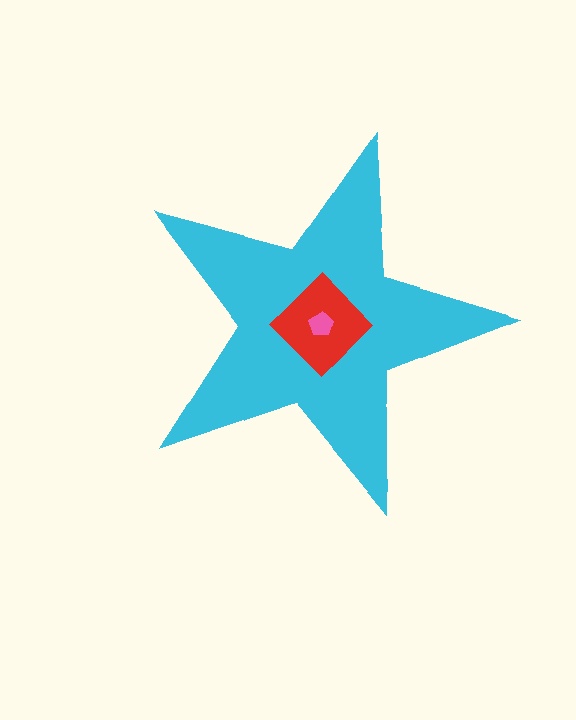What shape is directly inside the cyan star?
The red diamond.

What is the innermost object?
The pink pentagon.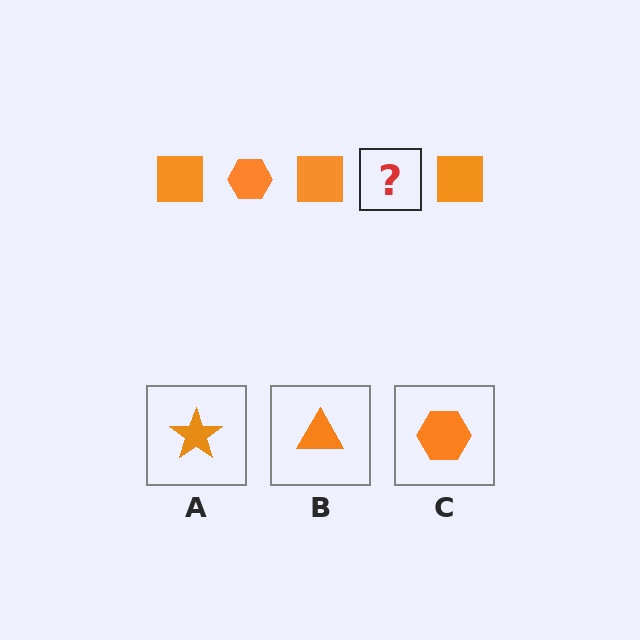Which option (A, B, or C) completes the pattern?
C.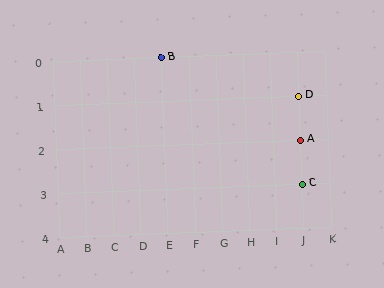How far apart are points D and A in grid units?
Points D and A are 1 row apart.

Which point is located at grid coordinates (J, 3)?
Point C is at (J, 3).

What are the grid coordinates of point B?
Point B is at grid coordinates (E, 0).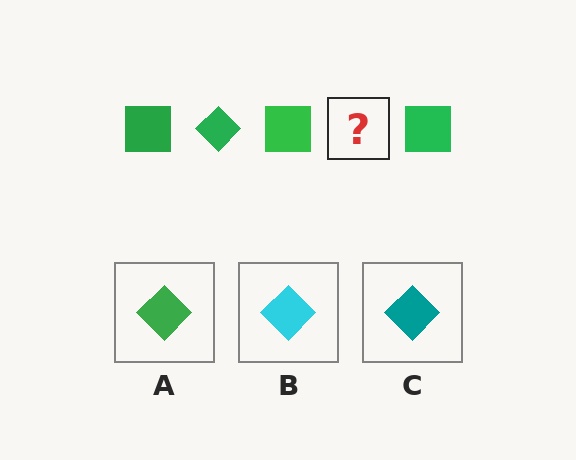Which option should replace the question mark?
Option A.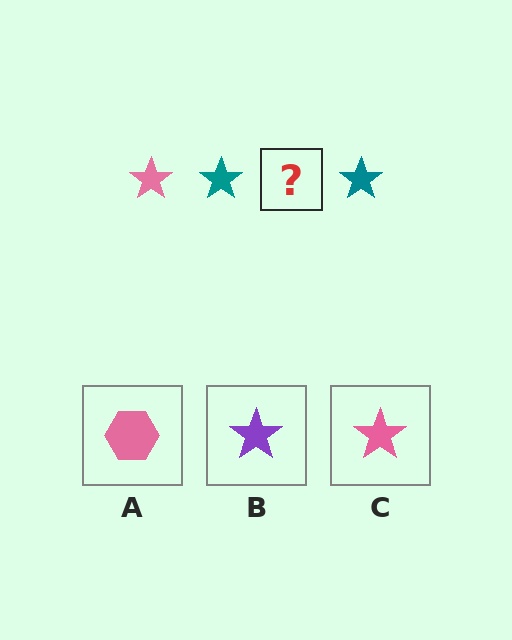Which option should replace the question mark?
Option C.